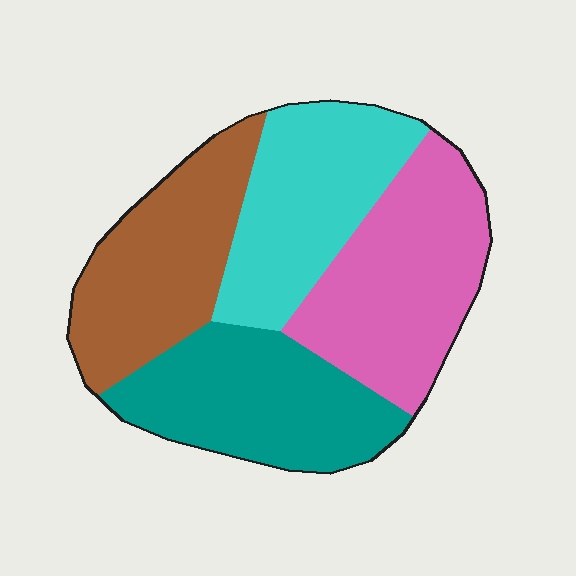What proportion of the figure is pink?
Pink covers around 30% of the figure.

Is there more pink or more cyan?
Pink.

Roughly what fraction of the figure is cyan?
Cyan covers 24% of the figure.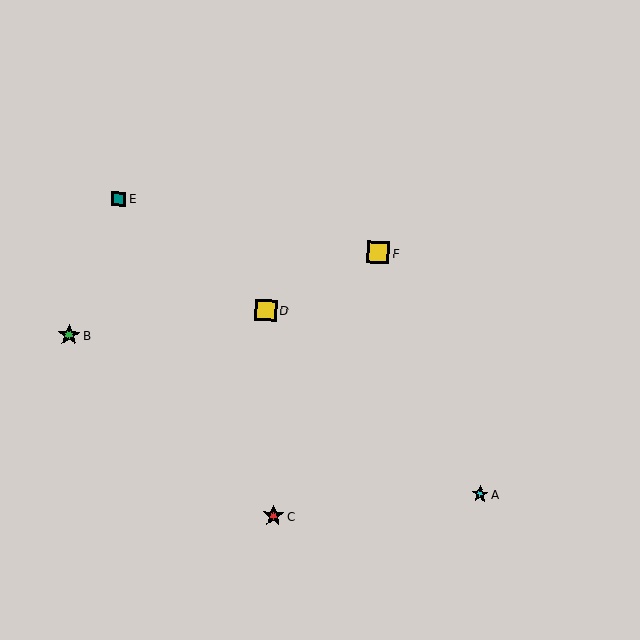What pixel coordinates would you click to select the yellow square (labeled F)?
Click at (378, 252) to select the yellow square F.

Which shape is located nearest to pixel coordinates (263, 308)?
The yellow square (labeled D) at (266, 310) is nearest to that location.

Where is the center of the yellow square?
The center of the yellow square is at (378, 252).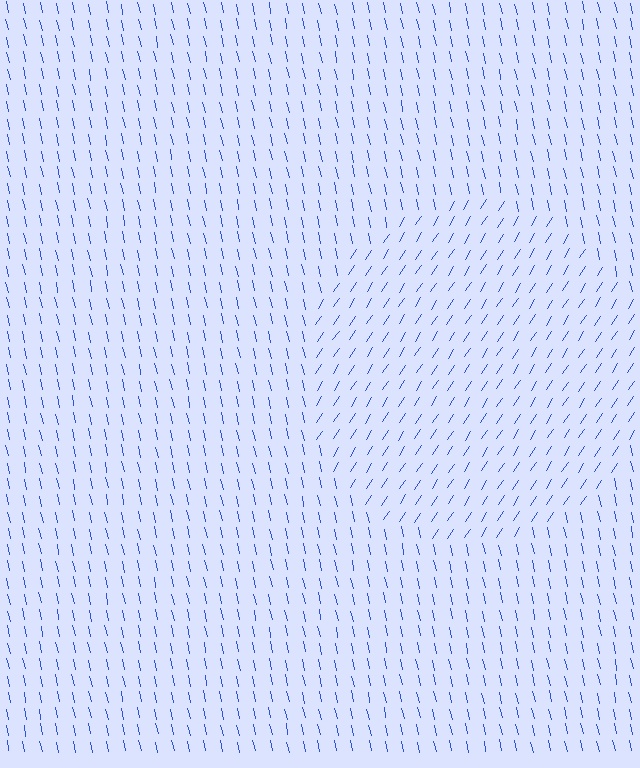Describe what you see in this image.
The image is filled with small blue line segments. A circle region in the image has lines oriented differently from the surrounding lines, creating a visible texture boundary.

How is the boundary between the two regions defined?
The boundary is defined purely by a change in line orientation (approximately 45 degrees difference). All lines are the same color and thickness.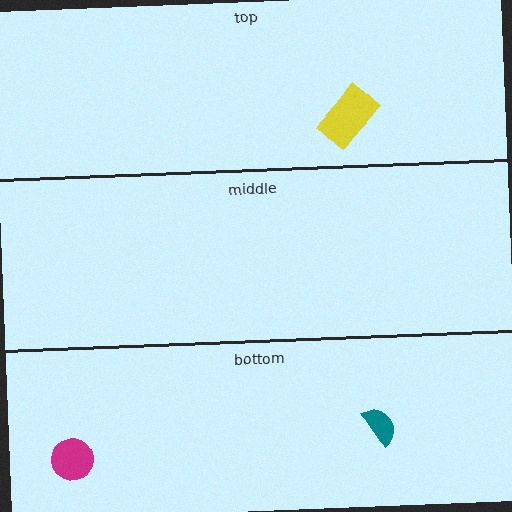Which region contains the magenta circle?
The bottom region.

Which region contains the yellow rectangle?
The top region.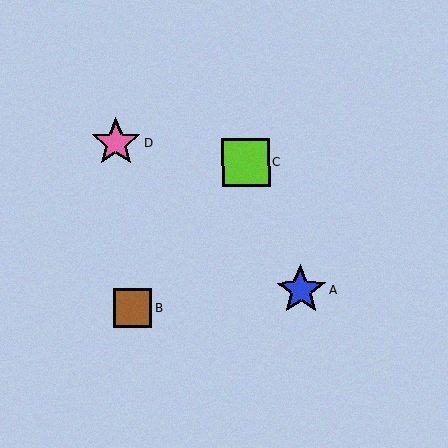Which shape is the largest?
The blue star (labeled A) is the largest.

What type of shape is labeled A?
Shape A is a blue star.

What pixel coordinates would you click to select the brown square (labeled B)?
Click at (132, 308) to select the brown square B.